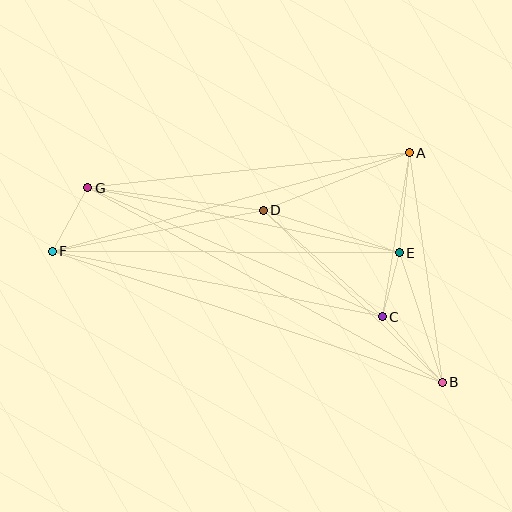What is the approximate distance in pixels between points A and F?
The distance between A and F is approximately 370 pixels.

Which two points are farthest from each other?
Points B and F are farthest from each other.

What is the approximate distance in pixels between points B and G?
The distance between B and G is approximately 405 pixels.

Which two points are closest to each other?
Points C and E are closest to each other.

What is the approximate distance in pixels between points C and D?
The distance between C and D is approximately 160 pixels.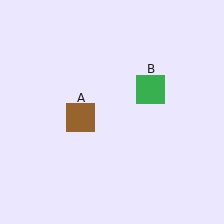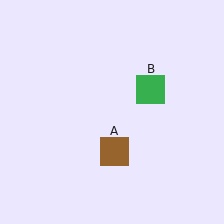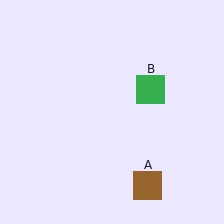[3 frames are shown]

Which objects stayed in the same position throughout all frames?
Green square (object B) remained stationary.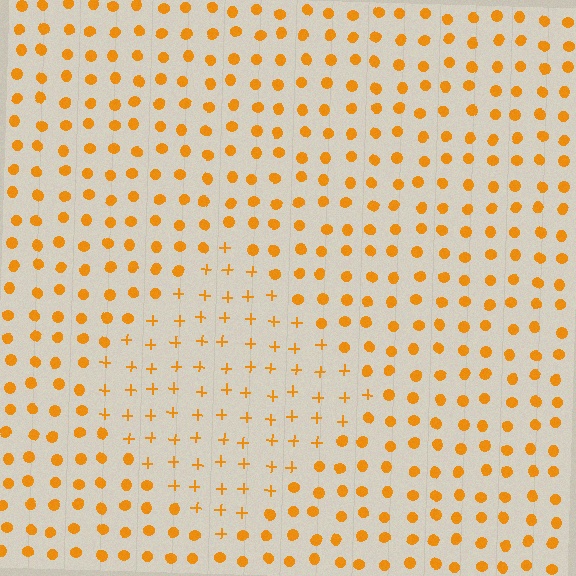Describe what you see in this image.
The image is filled with small orange elements arranged in a uniform grid. A diamond-shaped region contains plus signs, while the surrounding area contains circles. The boundary is defined purely by the change in element shape.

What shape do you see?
I see a diamond.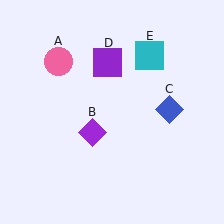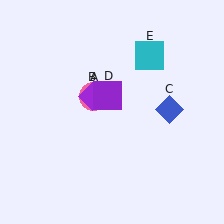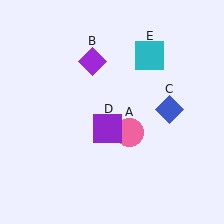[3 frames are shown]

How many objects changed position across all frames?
3 objects changed position: pink circle (object A), purple diamond (object B), purple square (object D).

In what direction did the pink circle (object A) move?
The pink circle (object A) moved down and to the right.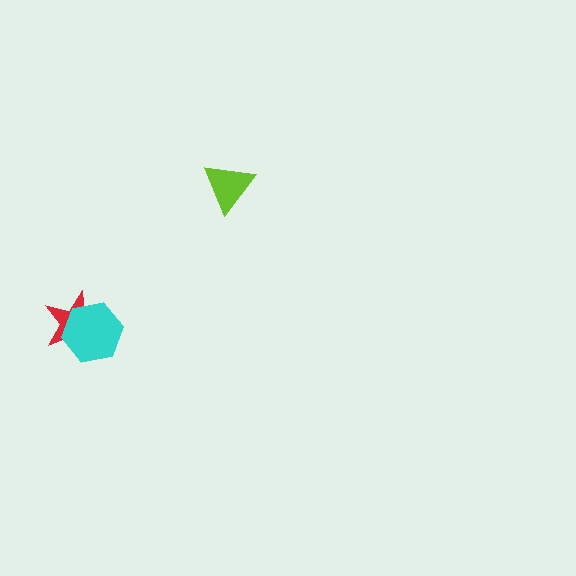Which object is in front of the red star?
The cyan hexagon is in front of the red star.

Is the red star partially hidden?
Yes, it is partially covered by another shape.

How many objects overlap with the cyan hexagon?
1 object overlaps with the cyan hexagon.